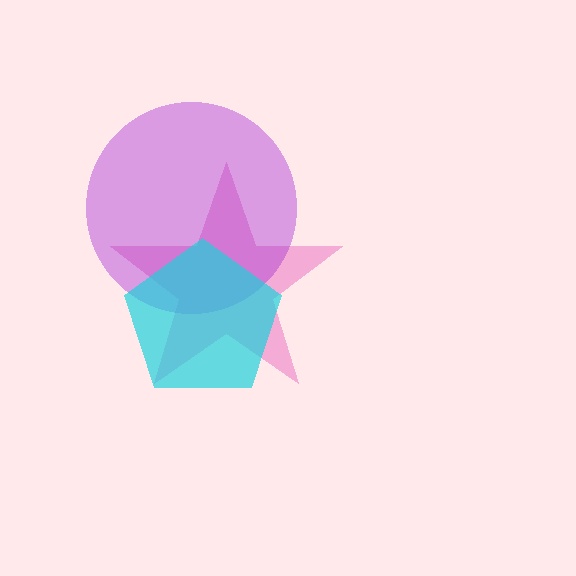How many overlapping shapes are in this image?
There are 3 overlapping shapes in the image.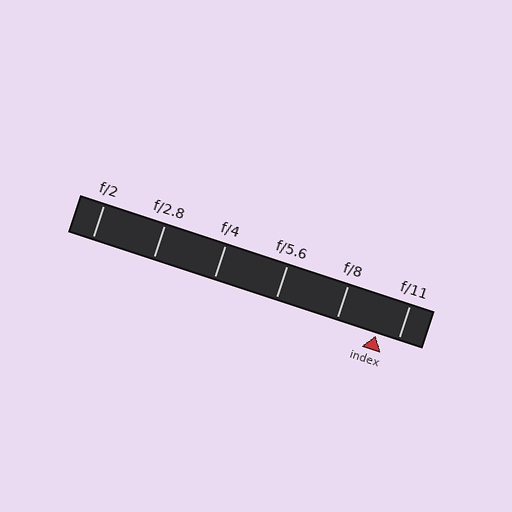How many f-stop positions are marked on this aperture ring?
There are 6 f-stop positions marked.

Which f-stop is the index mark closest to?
The index mark is closest to f/11.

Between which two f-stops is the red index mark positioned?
The index mark is between f/8 and f/11.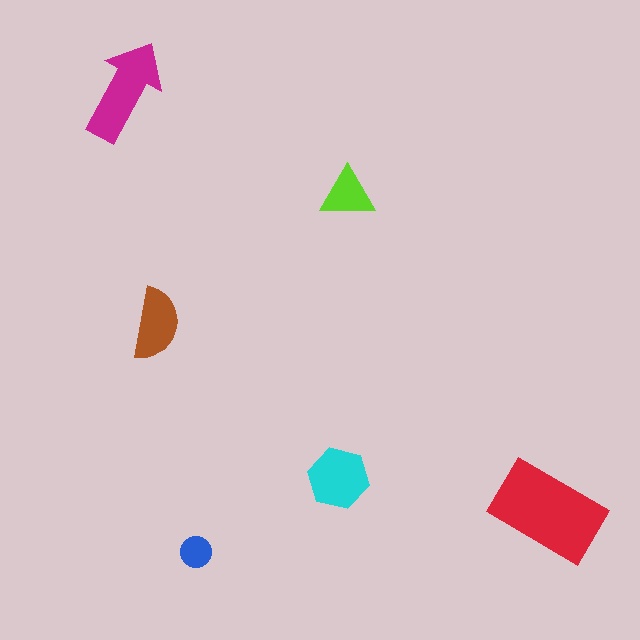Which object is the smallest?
The blue circle.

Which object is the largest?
The red rectangle.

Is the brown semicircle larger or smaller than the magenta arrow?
Smaller.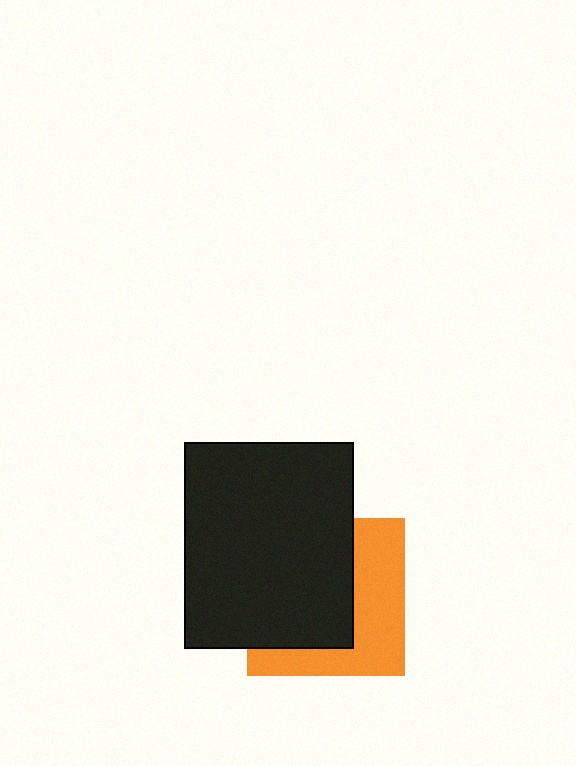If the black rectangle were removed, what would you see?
You would see the complete orange square.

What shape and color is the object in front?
The object in front is a black rectangle.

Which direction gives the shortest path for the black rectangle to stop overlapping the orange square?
Moving left gives the shortest separation.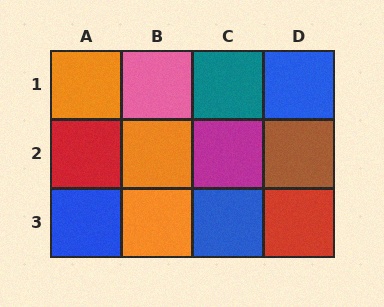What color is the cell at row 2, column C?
Magenta.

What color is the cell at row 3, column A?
Blue.